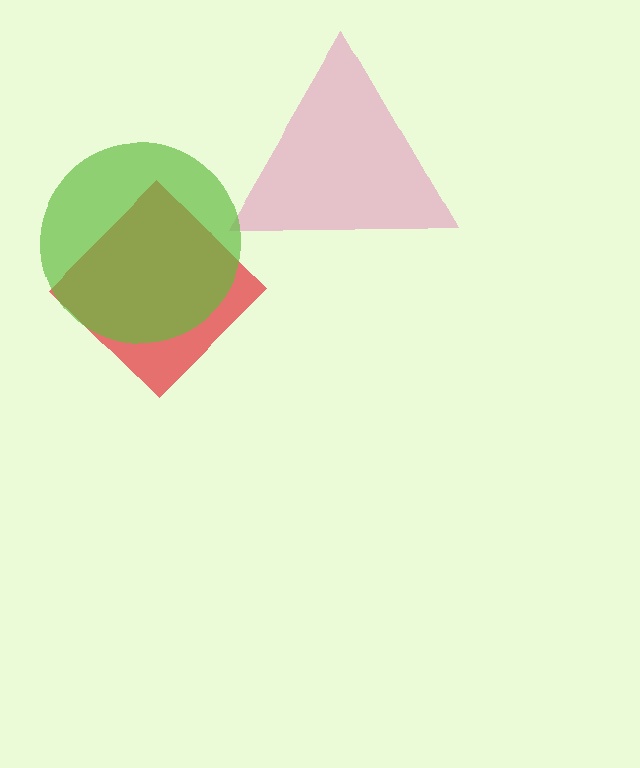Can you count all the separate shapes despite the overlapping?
Yes, there are 3 separate shapes.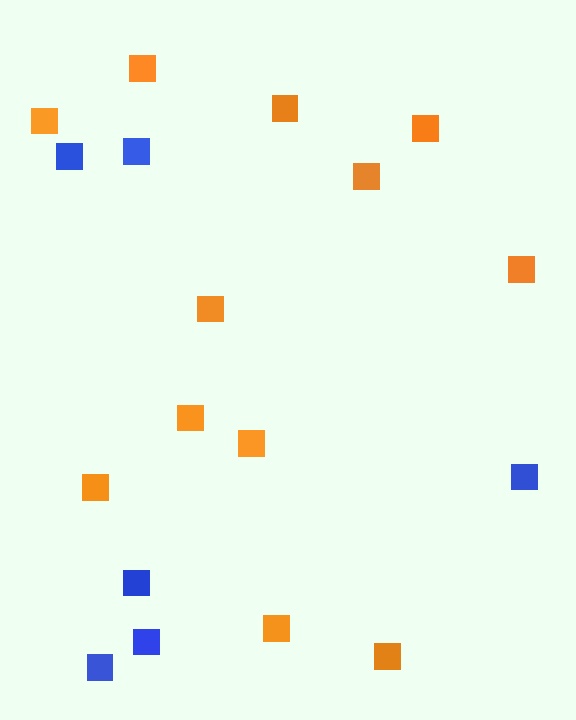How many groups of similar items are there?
There are 2 groups: one group of orange squares (12) and one group of blue squares (6).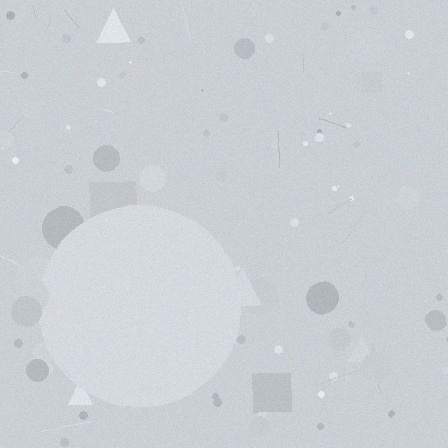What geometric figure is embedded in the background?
A circle is embedded in the background.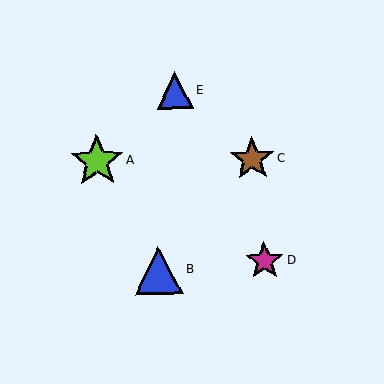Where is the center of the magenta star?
The center of the magenta star is at (265, 261).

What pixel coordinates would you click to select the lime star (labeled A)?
Click at (97, 161) to select the lime star A.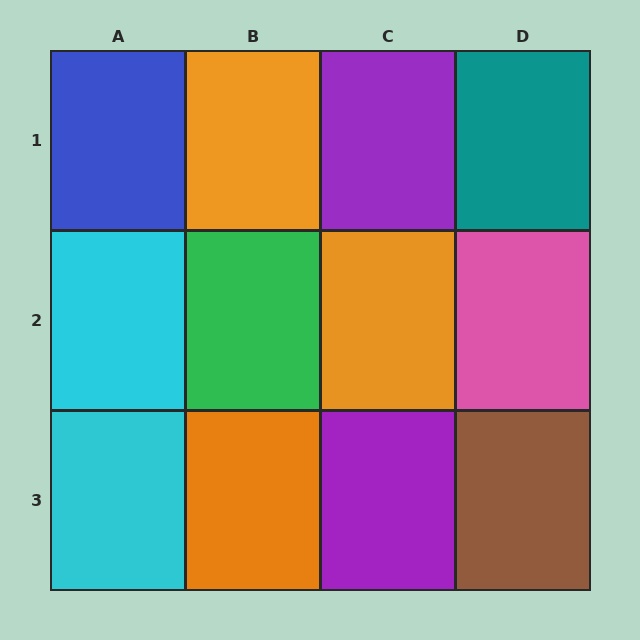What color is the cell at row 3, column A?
Cyan.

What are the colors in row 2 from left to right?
Cyan, green, orange, pink.